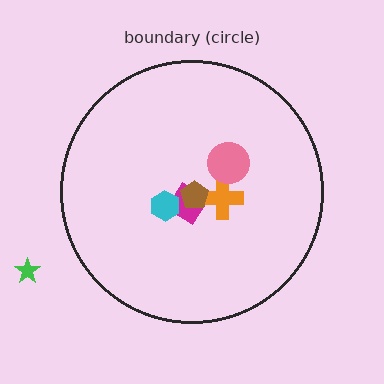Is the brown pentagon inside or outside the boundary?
Inside.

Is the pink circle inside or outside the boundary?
Inside.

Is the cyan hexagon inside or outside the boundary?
Inside.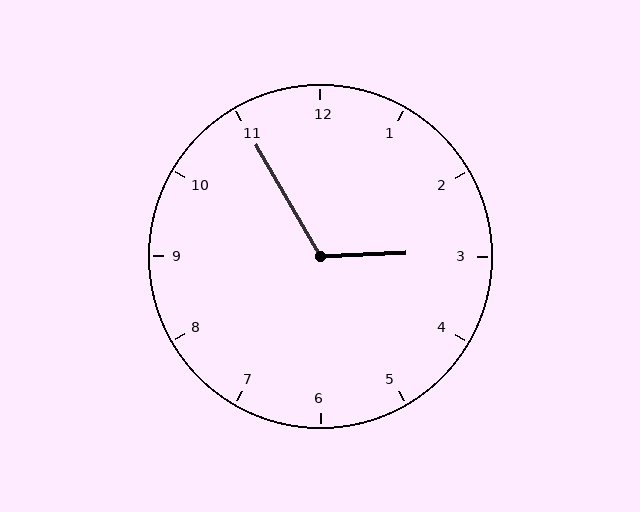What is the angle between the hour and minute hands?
Approximately 118 degrees.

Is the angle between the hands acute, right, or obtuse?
It is obtuse.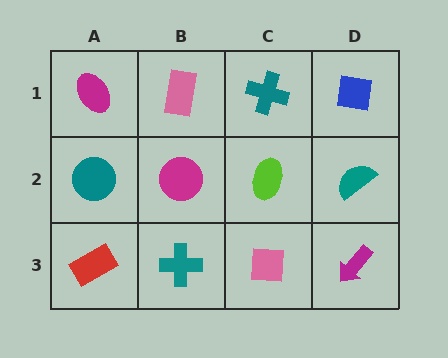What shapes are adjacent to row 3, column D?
A teal semicircle (row 2, column D), a pink square (row 3, column C).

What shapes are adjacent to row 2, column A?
A magenta ellipse (row 1, column A), a red rectangle (row 3, column A), a magenta circle (row 2, column B).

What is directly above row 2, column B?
A pink rectangle.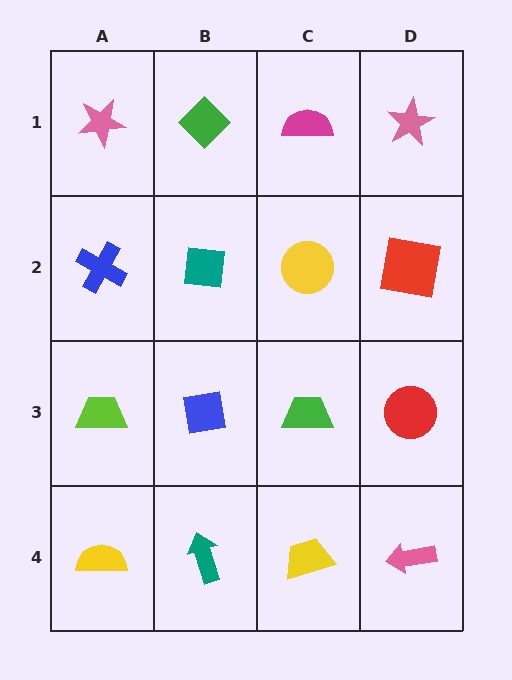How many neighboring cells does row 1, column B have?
3.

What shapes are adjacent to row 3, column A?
A blue cross (row 2, column A), a yellow semicircle (row 4, column A), a blue square (row 3, column B).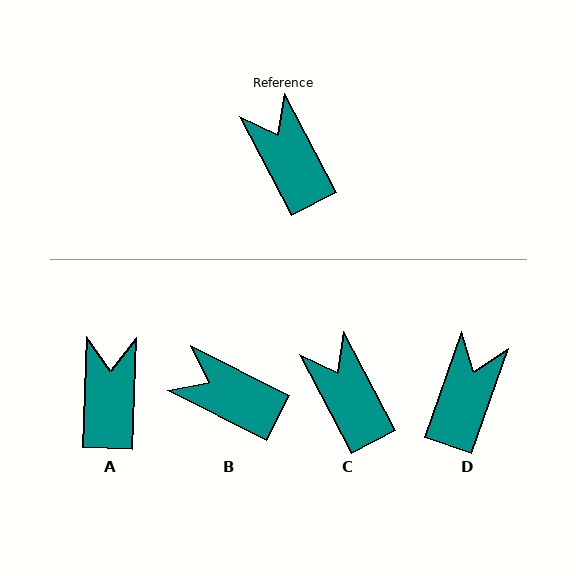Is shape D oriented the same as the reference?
No, it is off by about 47 degrees.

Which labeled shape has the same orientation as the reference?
C.